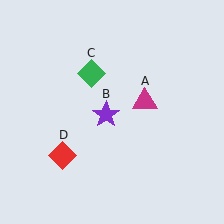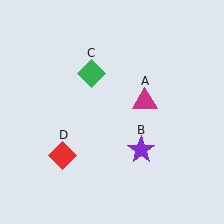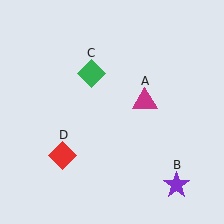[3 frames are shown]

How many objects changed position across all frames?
1 object changed position: purple star (object B).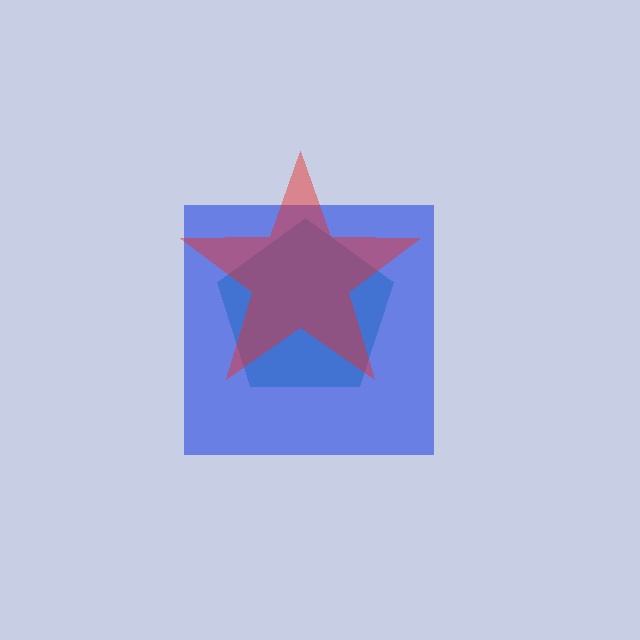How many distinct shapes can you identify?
There are 3 distinct shapes: a teal pentagon, a blue square, a red star.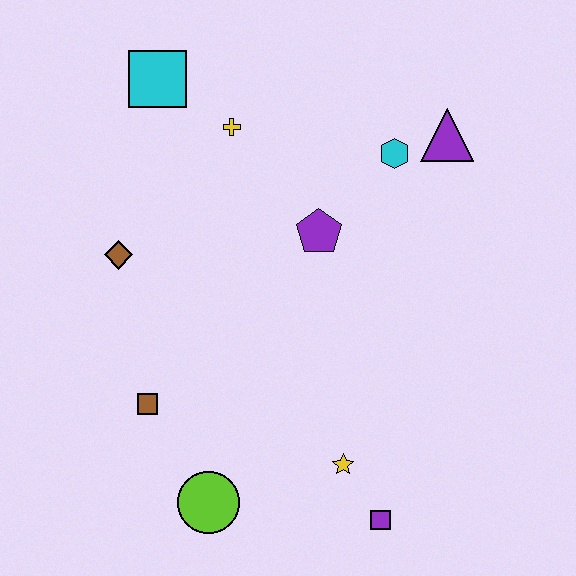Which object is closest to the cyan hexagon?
The purple triangle is closest to the cyan hexagon.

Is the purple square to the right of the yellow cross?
Yes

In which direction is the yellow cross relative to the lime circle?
The yellow cross is above the lime circle.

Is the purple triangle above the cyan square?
No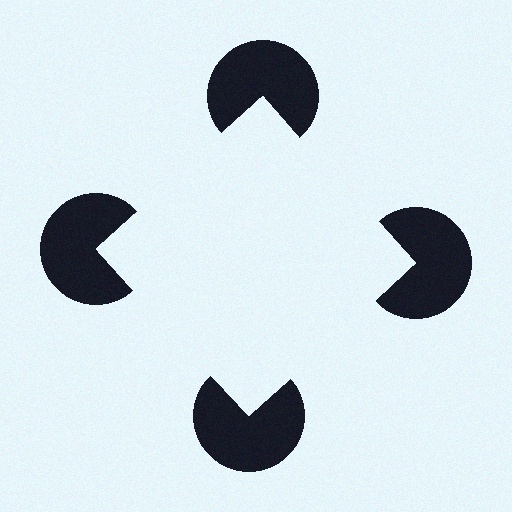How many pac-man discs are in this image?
There are 4 — one at each vertex of the illusory square.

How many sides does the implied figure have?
4 sides.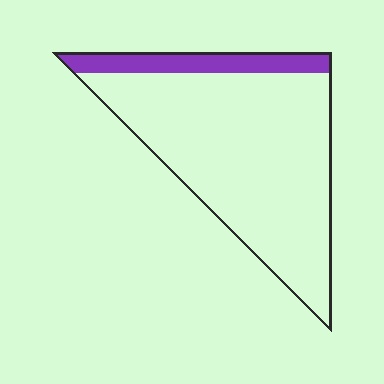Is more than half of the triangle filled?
No.